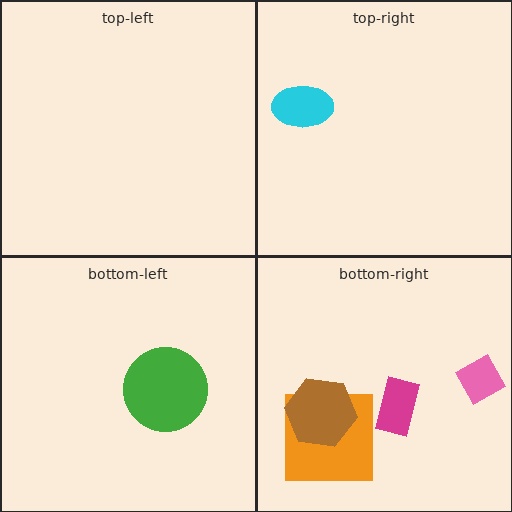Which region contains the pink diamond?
The bottom-right region.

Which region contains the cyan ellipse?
The top-right region.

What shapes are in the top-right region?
The cyan ellipse.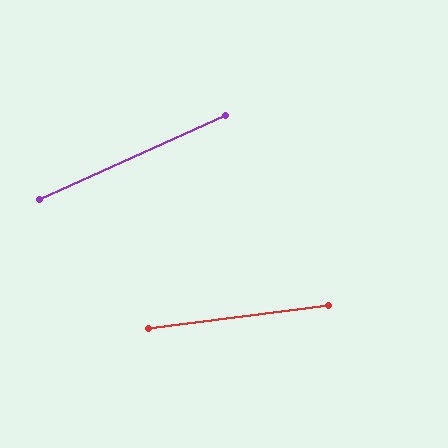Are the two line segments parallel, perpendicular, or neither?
Neither parallel nor perpendicular — they differ by about 17°.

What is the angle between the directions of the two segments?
Approximately 17 degrees.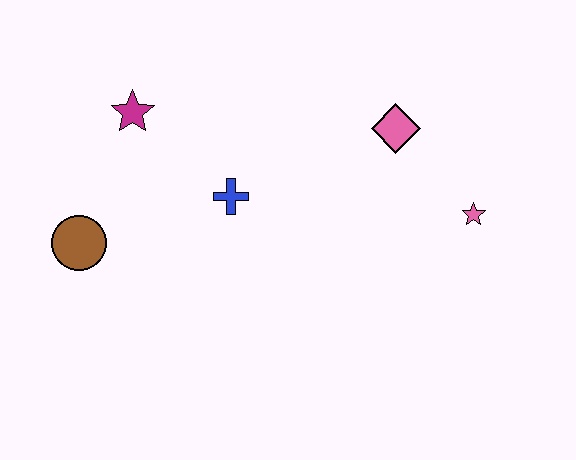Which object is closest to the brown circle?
The magenta star is closest to the brown circle.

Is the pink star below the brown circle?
No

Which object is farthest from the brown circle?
The pink star is farthest from the brown circle.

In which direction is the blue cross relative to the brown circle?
The blue cross is to the right of the brown circle.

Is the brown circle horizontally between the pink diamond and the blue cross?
No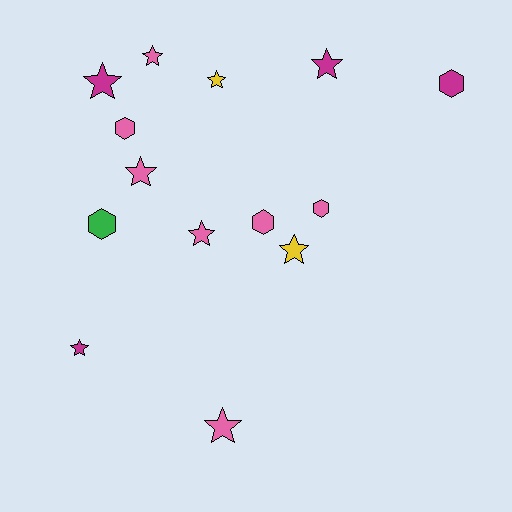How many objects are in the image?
There are 14 objects.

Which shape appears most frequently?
Star, with 9 objects.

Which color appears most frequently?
Pink, with 7 objects.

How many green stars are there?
There are no green stars.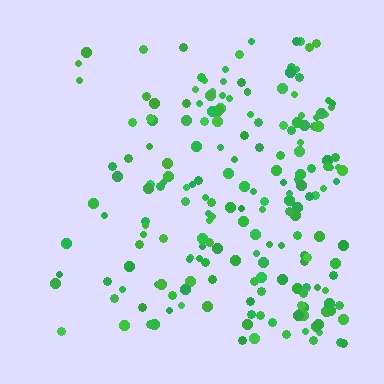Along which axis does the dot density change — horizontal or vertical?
Horizontal.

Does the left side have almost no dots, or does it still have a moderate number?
Still a moderate number, just noticeably fewer than the right.